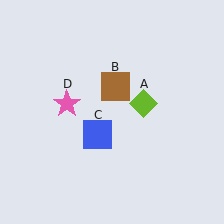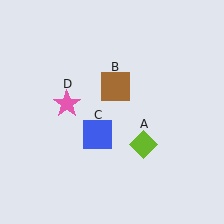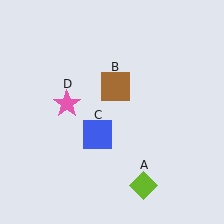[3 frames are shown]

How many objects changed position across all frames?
1 object changed position: lime diamond (object A).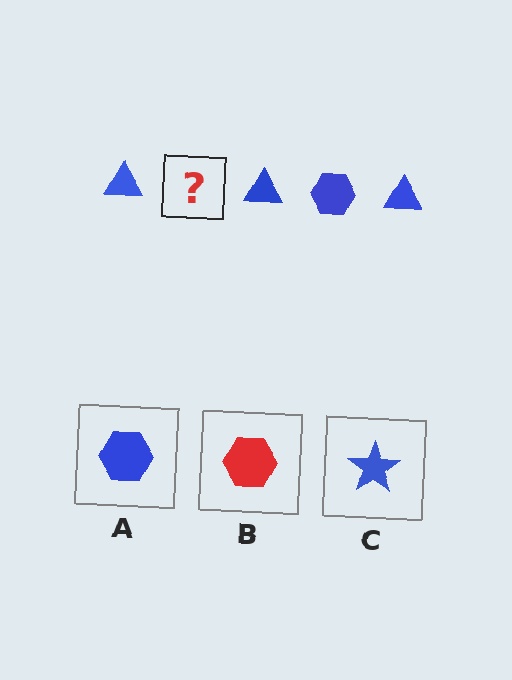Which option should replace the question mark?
Option A.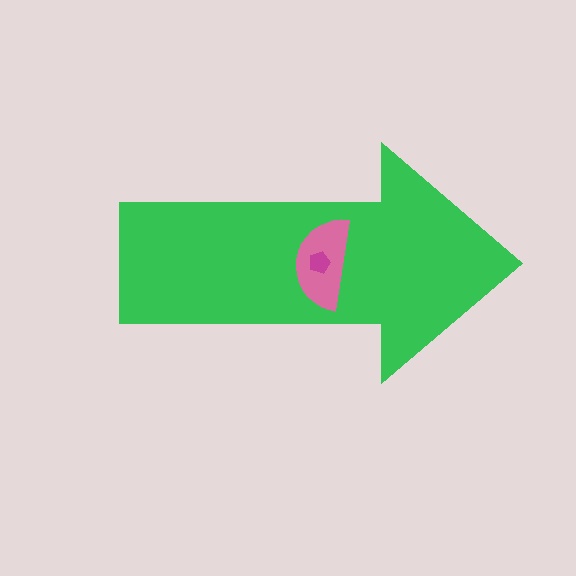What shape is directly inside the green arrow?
The pink semicircle.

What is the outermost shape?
The green arrow.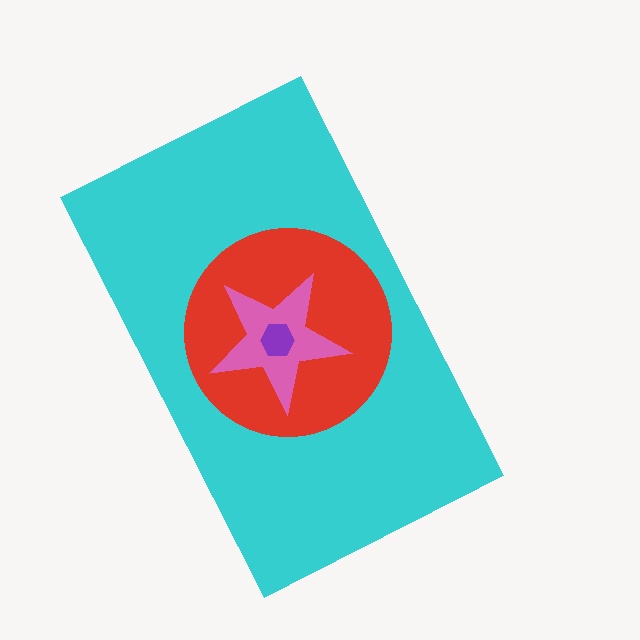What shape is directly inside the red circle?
The pink star.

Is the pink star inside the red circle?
Yes.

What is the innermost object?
The purple hexagon.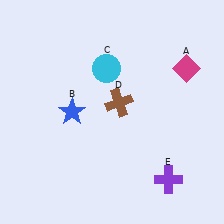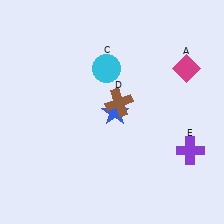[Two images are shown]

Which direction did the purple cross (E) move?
The purple cross (E) moved up.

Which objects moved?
The objects that moved are: the blue star (B), the purple cross (E).